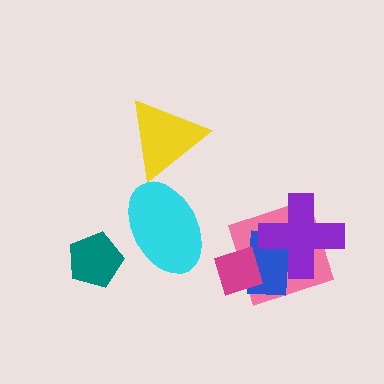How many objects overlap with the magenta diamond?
2 objects overlap with the magenta diamond.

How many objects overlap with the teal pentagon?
0 objects overlap with the teal pentagon.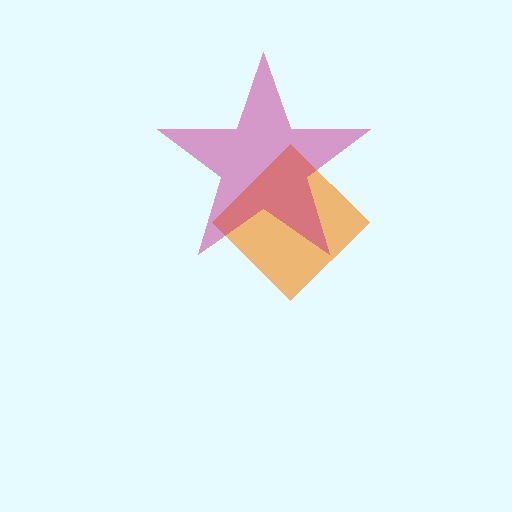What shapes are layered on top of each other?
The layered shapes are: an orange diamond, a magenta star.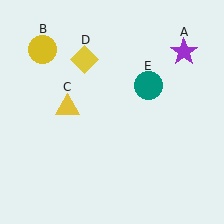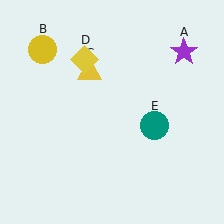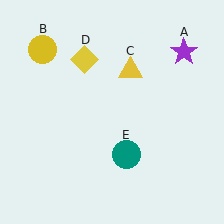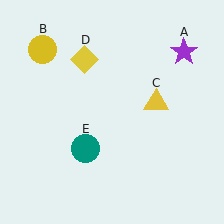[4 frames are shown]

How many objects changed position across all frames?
2 objects changed position: yellow triangle (object C), teal circle (object E).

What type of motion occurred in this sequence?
The yellow triangle (object C), teal circle (object E) rotated clockwise around the center of the scene.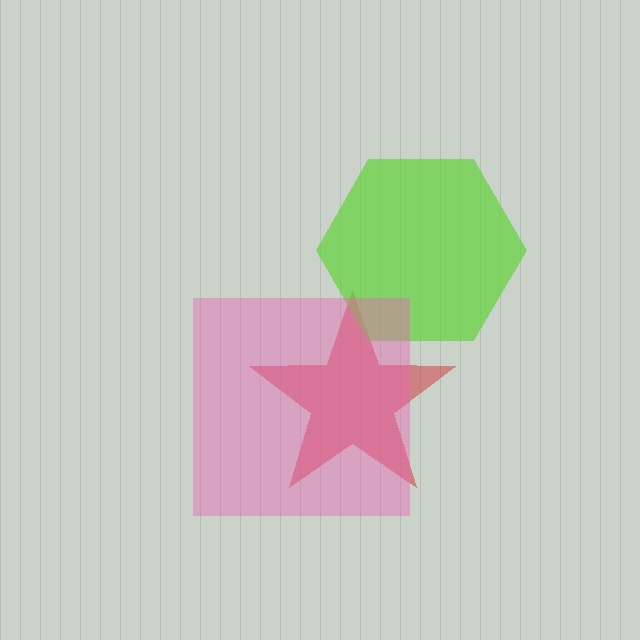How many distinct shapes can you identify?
There are 3 distinct shapes: a red star, a lime hexagon, a pink square.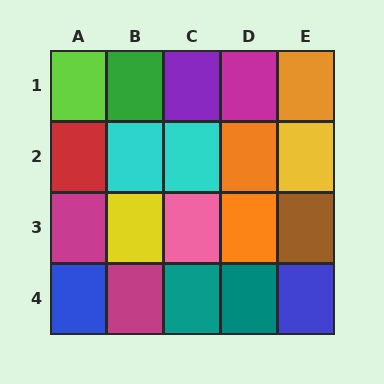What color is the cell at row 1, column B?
Green.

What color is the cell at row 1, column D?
Magenta.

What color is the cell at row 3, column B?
Yellow.